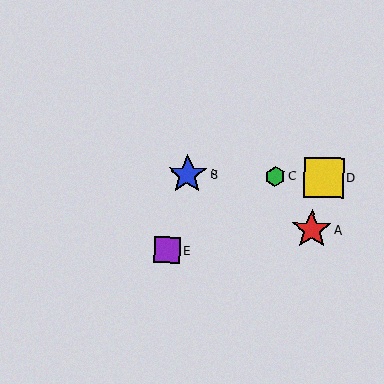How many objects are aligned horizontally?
3 objects (B, C, D) are aligned horizontally.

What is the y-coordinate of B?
Object B is at y≈174.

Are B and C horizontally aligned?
Yes, both are at y≈174.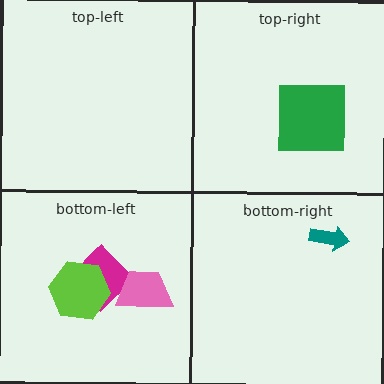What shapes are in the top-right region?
The green square.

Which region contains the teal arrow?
The bottom-right region.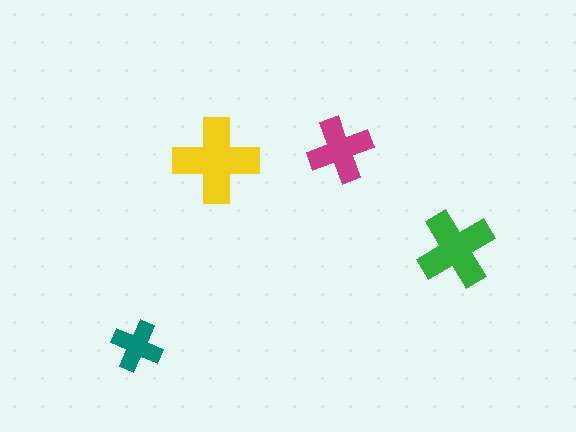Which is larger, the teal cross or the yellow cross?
The yellow one.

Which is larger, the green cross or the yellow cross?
The yellow one.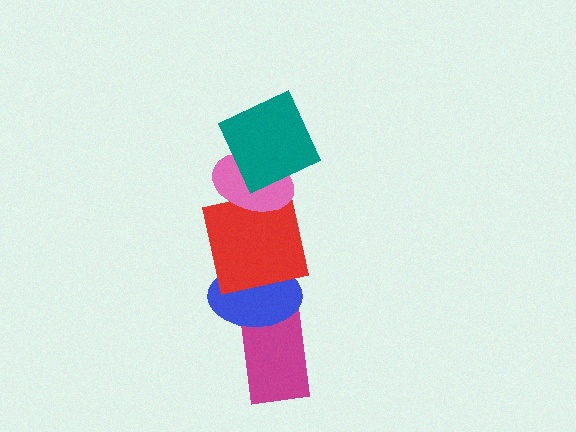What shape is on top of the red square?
The pink ellipse is on top of the red square.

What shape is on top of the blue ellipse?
The red square is on top of the blue ellipse.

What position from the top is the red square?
The red square is 3rd from the top.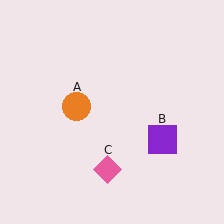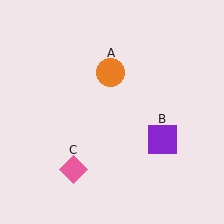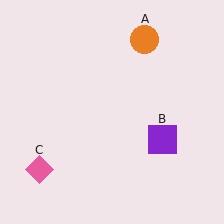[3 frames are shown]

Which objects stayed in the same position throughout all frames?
Purple square (object B) remained stationary.